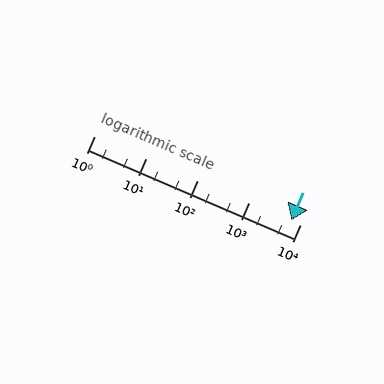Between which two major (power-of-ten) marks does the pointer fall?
The pointer is between 1000 and 10000.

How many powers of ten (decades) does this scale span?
The scale spans 4 decades, from 1 to 10000.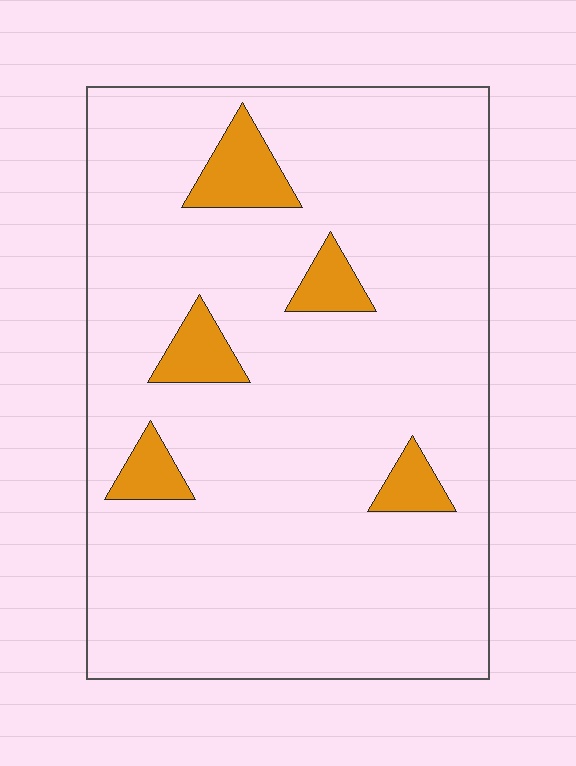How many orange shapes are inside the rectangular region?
5.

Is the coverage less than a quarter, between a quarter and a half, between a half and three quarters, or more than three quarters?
Less than a quarter.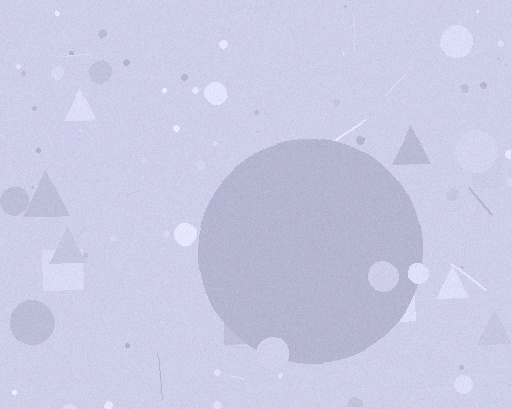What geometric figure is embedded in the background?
A circle is embedded in the background.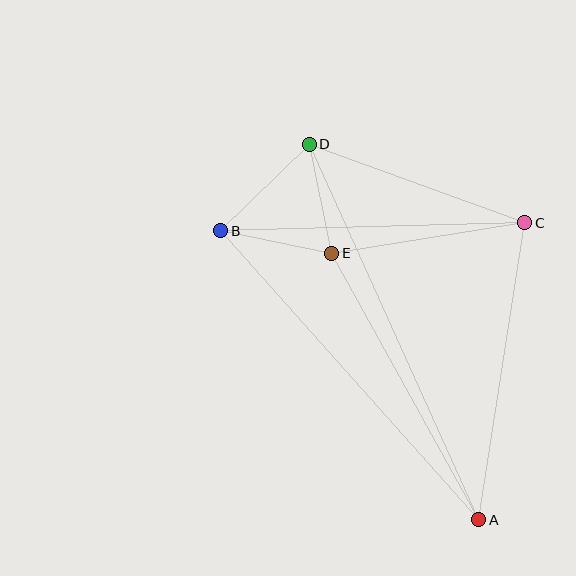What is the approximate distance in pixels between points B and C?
The distance between B and C is approximately 304 pixels.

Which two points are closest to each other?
Points D and E are closest to each other.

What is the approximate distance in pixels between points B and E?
The distance between B and E is approximately 113 pixels.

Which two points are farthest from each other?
Points A and D are farthest from each other.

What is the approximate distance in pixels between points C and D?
The distance between C and D is approximately 230 pixels.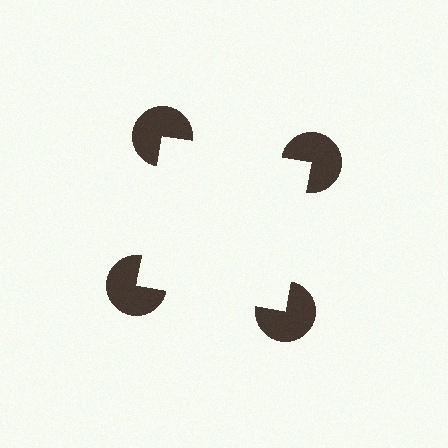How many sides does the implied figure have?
4 sides.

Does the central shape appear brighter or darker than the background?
It typically appears slightly brighter than the background, even though no actual brightness change is drawn.